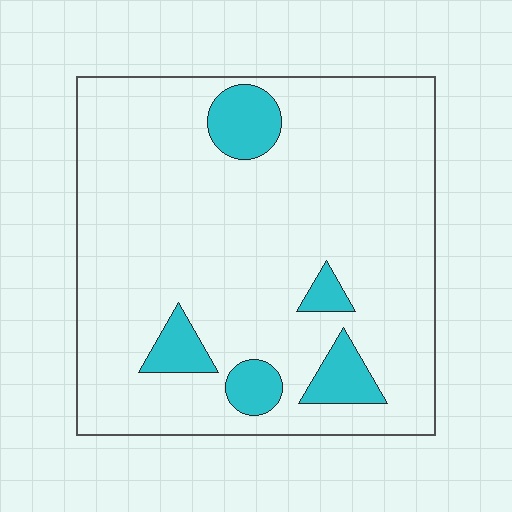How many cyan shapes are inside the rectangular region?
5.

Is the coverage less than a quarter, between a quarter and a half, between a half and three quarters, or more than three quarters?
Less than a quarter.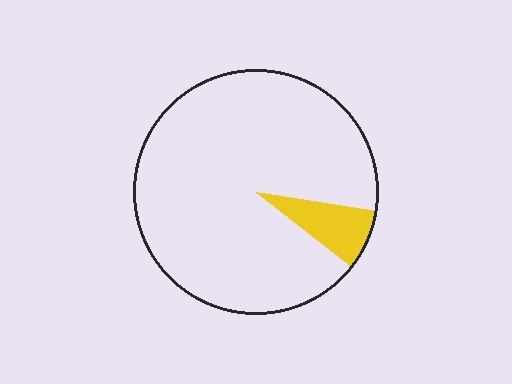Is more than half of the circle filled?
No.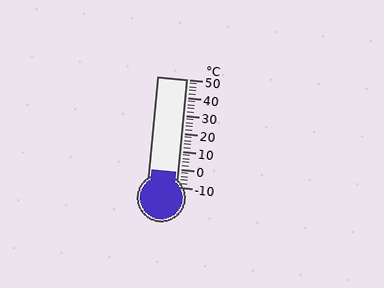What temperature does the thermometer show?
The thermometer shows approximately -2°C.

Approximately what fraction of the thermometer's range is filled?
The thermometer is filled to approximately 15% of its range.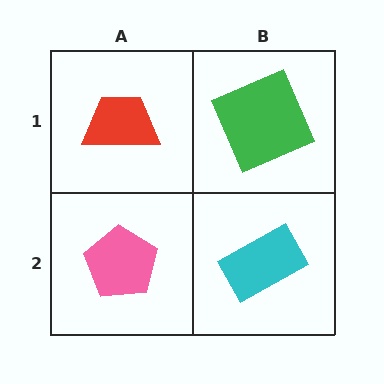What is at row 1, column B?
A green square.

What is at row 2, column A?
A pink pentagon.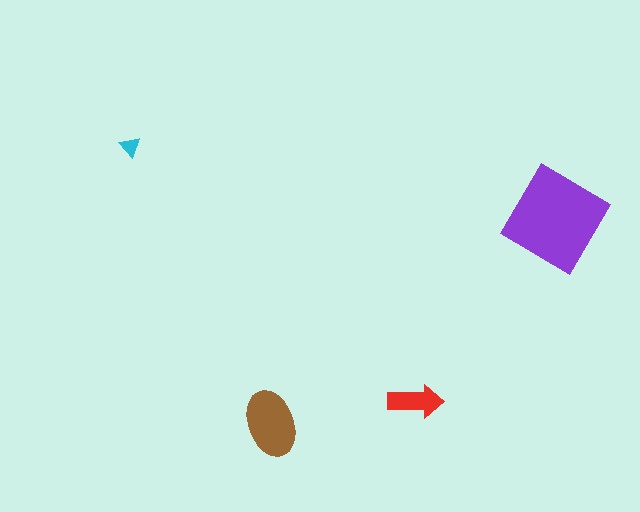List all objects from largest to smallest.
The purple diamond, the brown ellipse, the red arrow, the cyan triangle.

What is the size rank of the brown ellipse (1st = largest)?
2nd.